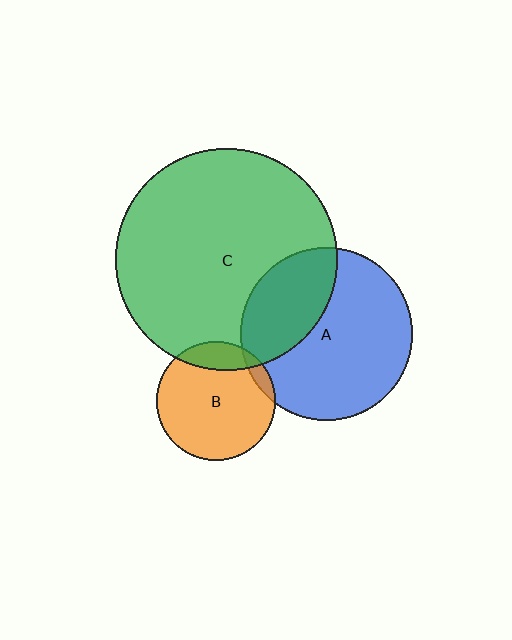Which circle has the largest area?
Circle C (green).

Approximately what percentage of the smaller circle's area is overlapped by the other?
Approximately 15%.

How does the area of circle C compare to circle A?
Approximately 1.6 times.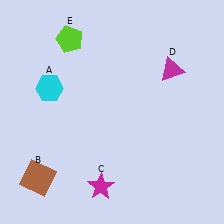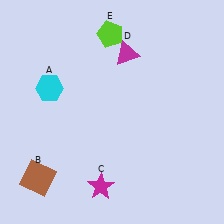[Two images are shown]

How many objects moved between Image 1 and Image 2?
2 objects moved between the two images.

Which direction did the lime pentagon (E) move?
The lime pentagon (E) moved right.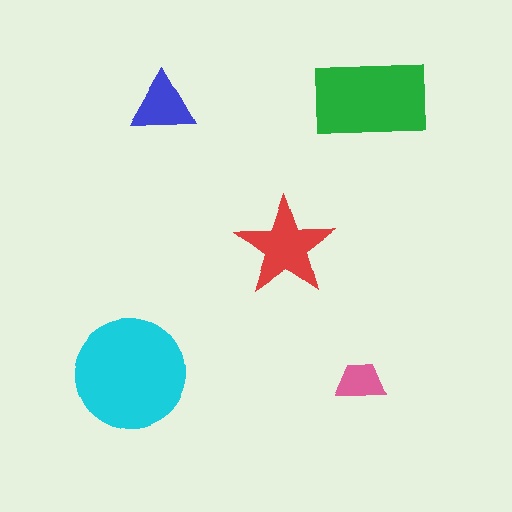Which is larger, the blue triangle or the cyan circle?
The cyan circle.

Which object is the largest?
The cyan circle.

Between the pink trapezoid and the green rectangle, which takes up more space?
The green rectangle.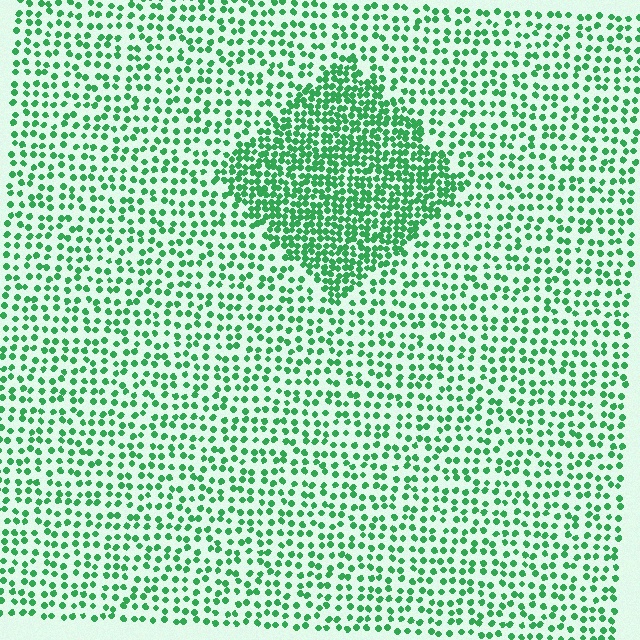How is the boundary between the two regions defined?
The boundary is defined by a change in element density (approximately 2.2x ratio). All elements are the same color, size, and shape.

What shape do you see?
I see a diamond.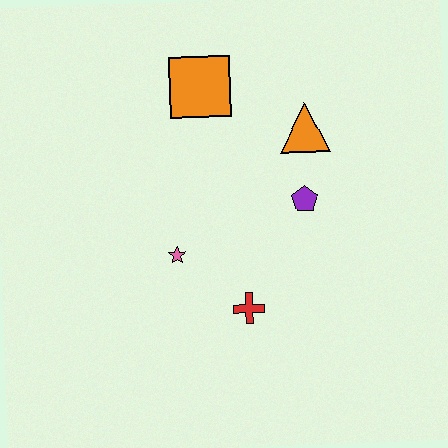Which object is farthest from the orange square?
The red cross is farthest from the orange square.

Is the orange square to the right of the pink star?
Yes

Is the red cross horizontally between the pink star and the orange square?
No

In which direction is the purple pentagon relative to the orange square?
The purple pentagon is below the orange square.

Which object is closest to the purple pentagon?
The orange triangle is closest to the purple pentagon.